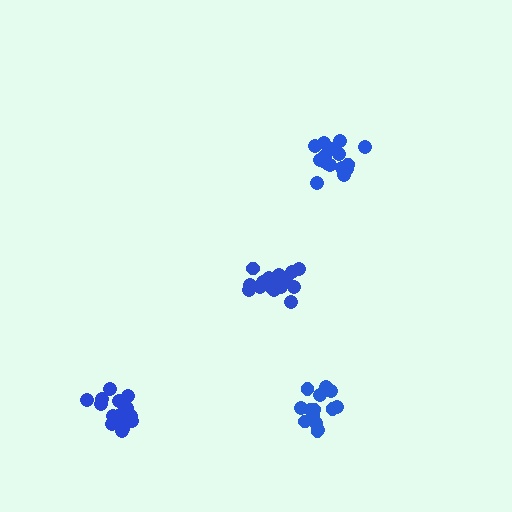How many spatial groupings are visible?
There are 4 spatial groupings.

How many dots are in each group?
Group 1: 17 dots, Group 2: 16 dots, Group 3: 18 dots, Group 4: 14 dots (65 total).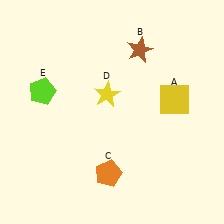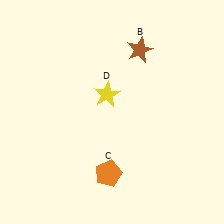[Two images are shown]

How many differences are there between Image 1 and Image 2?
There are 2 differences between the two images.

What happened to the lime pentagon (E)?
The lime pentagon (E) was removed in Image 2. It was in the top-left area of Image 1.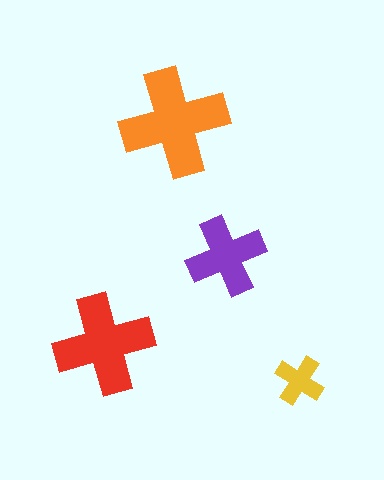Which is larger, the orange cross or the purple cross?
The orange one.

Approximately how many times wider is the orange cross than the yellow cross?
About 2 times wider.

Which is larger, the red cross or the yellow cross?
The red one.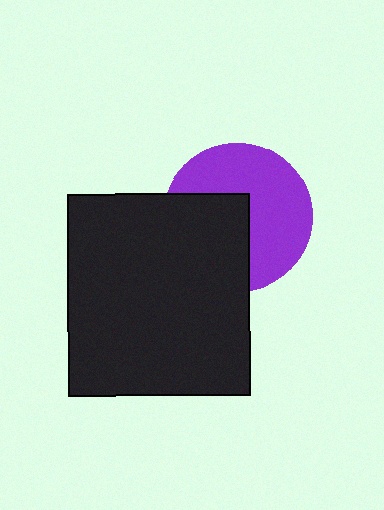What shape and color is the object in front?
The object in front is a black rectangle.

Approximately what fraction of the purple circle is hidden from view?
Roughly 41% of the purple circle is hidden behind the black rectangle.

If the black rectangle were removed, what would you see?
You would see the complete purple circle.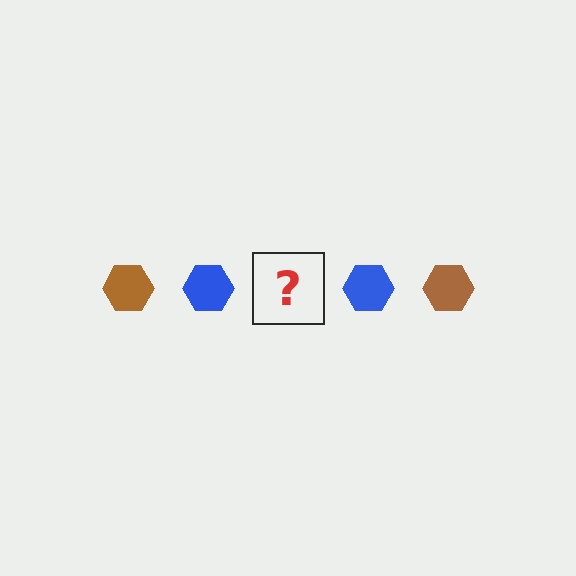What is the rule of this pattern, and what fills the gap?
The rule is that the pattern cycles through brown, blue hexagons. The gap should be filled with a brown hexagon.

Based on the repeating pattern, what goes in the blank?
The blank should be a brown hexagon.